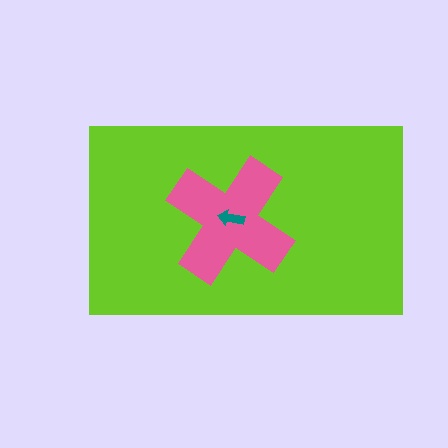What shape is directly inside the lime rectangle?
The pink cross.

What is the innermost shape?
The teal arrow.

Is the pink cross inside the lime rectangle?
Yes.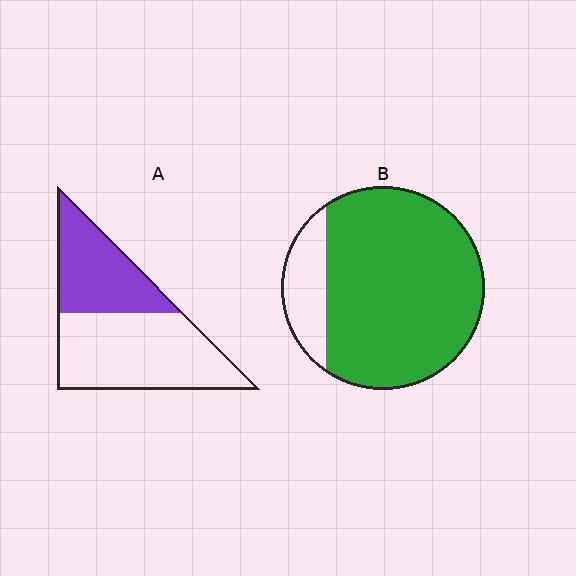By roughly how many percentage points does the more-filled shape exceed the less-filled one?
By roughly 45 percentage points (B over A).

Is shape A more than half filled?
No.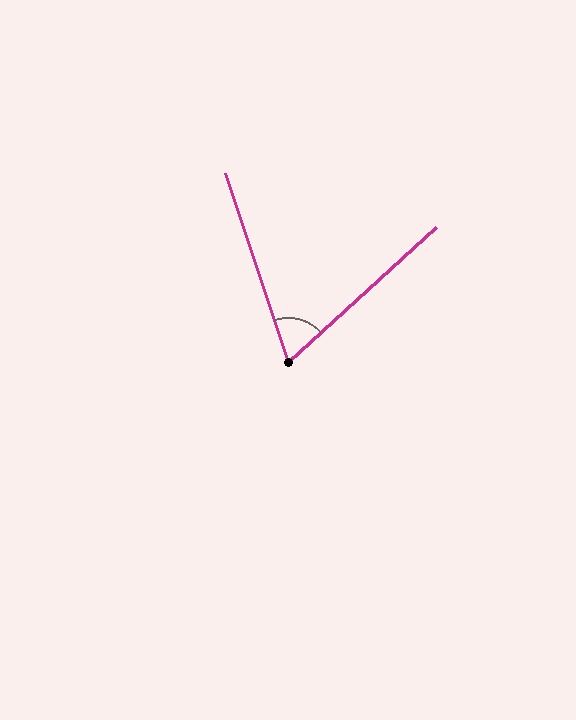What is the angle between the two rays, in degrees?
Approximately 66 degrees.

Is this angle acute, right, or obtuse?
It is acute.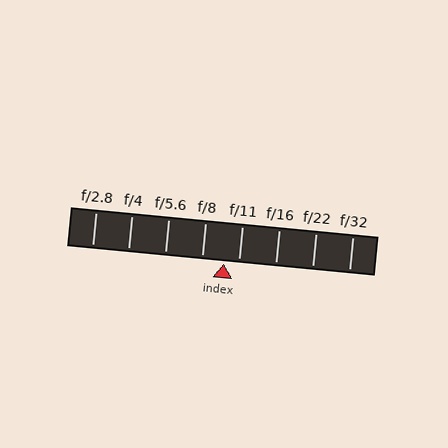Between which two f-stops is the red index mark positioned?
The index mark is between f/8 and f/11.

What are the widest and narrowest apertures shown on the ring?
The widest aperture shown is f/2.8 and the narrowest is f/32.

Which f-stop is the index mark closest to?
The index mark is closest to f/11.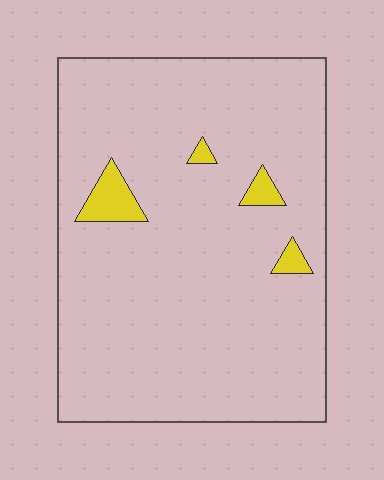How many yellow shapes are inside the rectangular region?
4.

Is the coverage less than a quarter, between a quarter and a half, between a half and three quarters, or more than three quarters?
Less than a quarter.